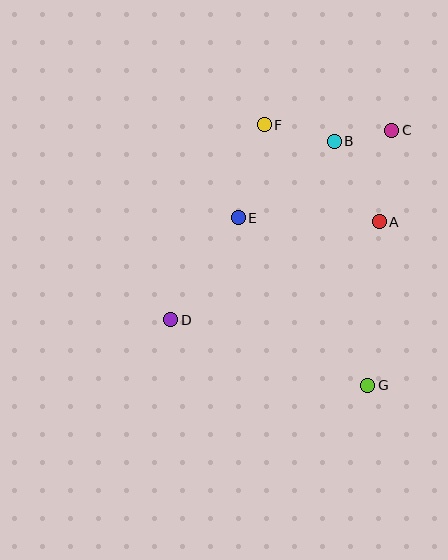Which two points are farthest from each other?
Points C and D are farthest from each other.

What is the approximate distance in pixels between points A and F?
The distance between A and F is approximately 150 pixels.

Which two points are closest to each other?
Points B and C are closest to each other.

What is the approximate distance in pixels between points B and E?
The distance between B and E is approximately 123 pixels.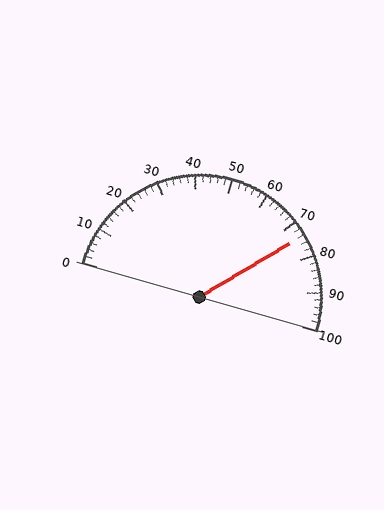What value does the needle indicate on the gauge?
The needle indicates approximately 74.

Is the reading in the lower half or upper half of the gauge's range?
The reading is in the upper half of the range (0 to 100).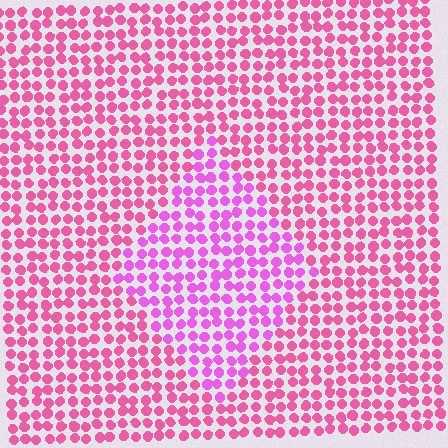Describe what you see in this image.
The image is filled with small pink elements in a uniform arrangement. A diamond-shaped region is visible where the elements are tinted to a slightly different hue, forming a subtle color boundary.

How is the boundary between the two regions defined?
The boundary is defined purely by a slight shift in hue (about 28 degrees). Spacing, size, and orientation are identical on both sides.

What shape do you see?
I see a diamond.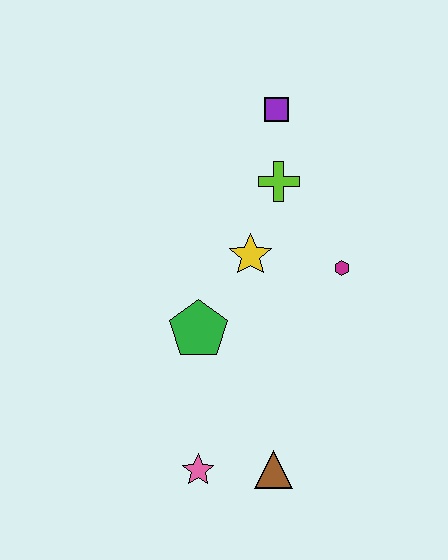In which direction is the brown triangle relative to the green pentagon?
The brown triangle is below the green pentagon.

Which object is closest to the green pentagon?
The yellow star is closest to the green pentagon.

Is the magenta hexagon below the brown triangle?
No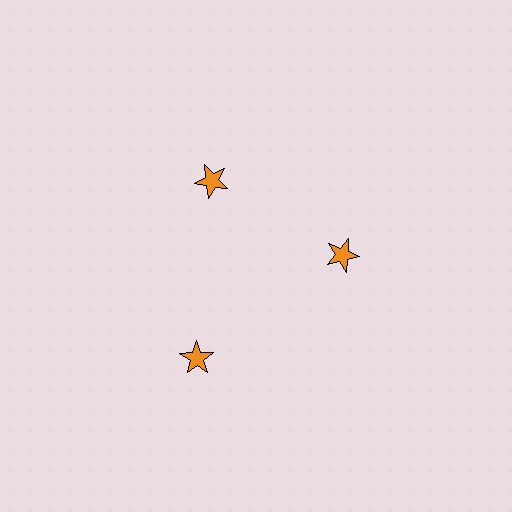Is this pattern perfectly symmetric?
No. The 3 orange stars are arranged in a ring, but one element near the 7 o'clock position is pushed outward from the center, breaking the 3-fold rotational symmetry.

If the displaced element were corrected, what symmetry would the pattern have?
It would have 3-fold rotational symmetry — the pattern would map onto itself every 120 degrees.